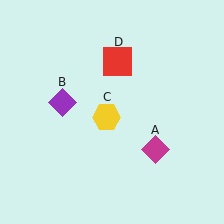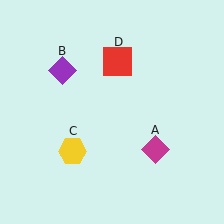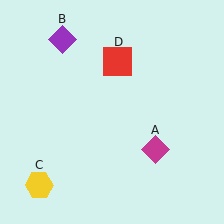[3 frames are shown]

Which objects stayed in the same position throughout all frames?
Magenta diamond (object A) and red square (object D) remained stationary.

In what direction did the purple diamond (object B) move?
The purple diamond (object B) moved up.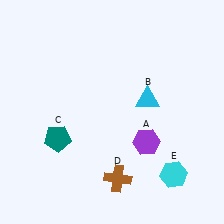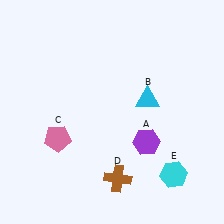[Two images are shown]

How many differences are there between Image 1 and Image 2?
There is 1 difference between the two images.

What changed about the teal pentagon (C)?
In Image 1, C is teal. In Image 2, it changed to pink.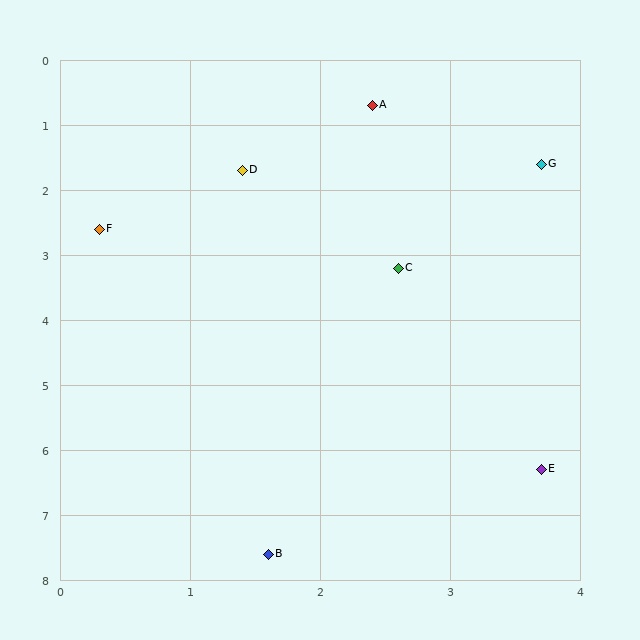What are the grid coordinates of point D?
Point D is at approximately (1.4, 1.7).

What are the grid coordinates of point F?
Point F is at approximately (0.3, 2.6).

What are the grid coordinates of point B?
Point B is at approximately (1.6, 7.6).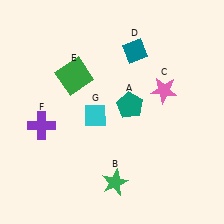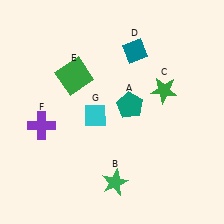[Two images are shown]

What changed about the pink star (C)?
In Image 1, C is pink. In Image 2, it changed to green.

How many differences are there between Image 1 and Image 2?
There is 1 difference between the two images.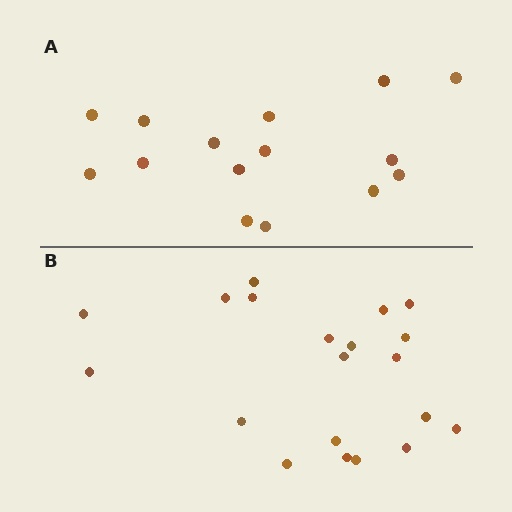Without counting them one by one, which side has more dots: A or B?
Region B (the bottom region) has more dots.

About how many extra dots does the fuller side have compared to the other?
Region B has about 5 more dots than region A.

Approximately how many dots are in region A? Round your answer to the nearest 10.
About 20 dots. (The exact count is 15, which rounds to 20.)